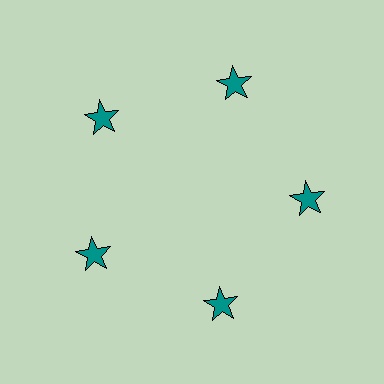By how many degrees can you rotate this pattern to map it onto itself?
The pattern maps onto itself every 72 degrees of rotation.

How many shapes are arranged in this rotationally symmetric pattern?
There are 5 shapes, arranged in 5 groups of 1.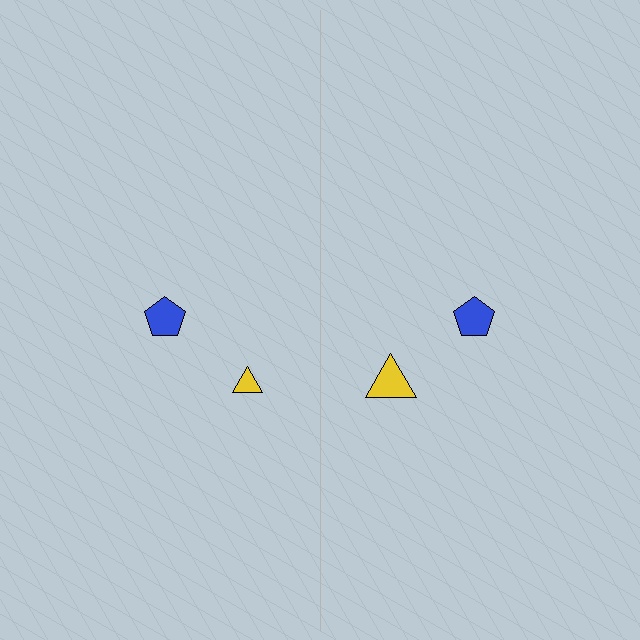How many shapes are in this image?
There are 4 shapes in this image.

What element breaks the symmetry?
The yellow triangle on the right side has a different size than its mirror counterpart.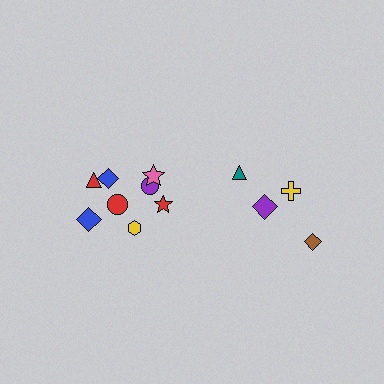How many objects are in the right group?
There are 4 objects.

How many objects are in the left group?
There are 8 objects.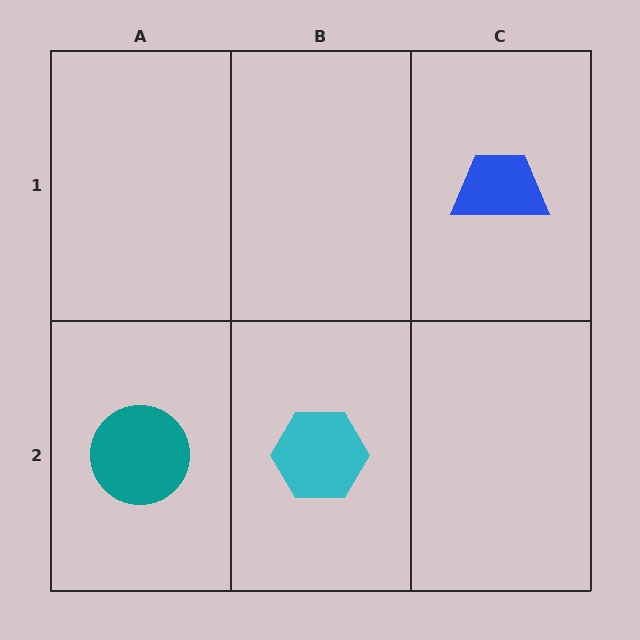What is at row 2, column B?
A cyan hexagon.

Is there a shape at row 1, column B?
No, that cell is empty.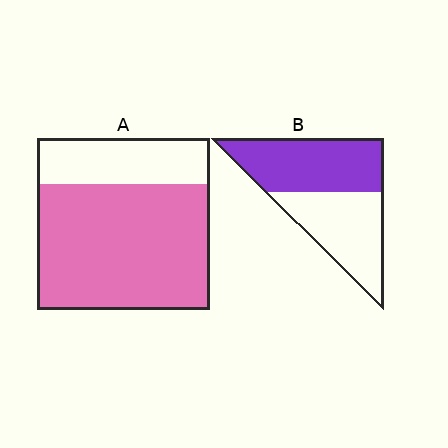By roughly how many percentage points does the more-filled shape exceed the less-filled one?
By roughly 20 percentage points (A over B).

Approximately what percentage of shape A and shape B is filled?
A is approximately 75% and B is approximately 55%.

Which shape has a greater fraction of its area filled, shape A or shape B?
Shape A.